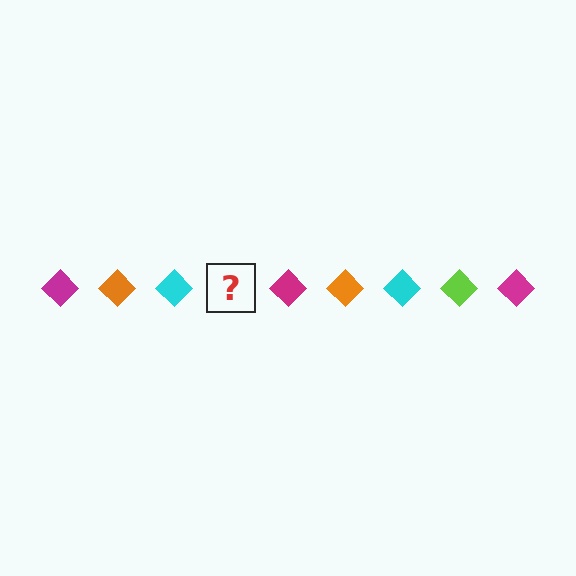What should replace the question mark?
The question mark should be replaced with a lime diamond.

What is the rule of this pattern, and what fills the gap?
The rule is that the pattern cycles through magenta, orange, cyan, lime diamonds. The gap should be filled with a lime diamond.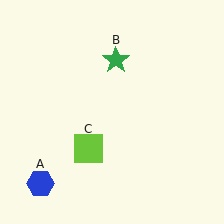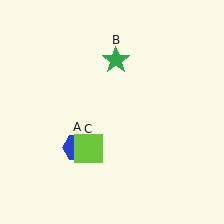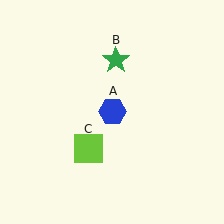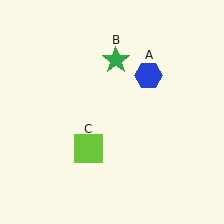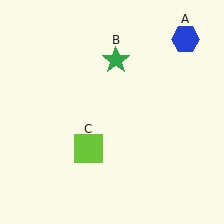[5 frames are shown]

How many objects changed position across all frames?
1 object changed position: blue hexagon (object A).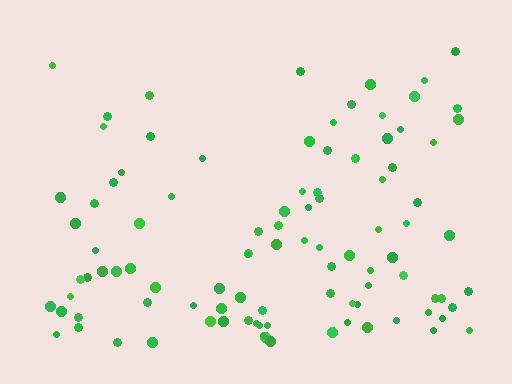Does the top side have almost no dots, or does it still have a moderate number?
Still a moderate number, just noticeably fewer than the bottom.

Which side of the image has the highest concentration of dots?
The bottom.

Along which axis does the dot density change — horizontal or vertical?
Vertical.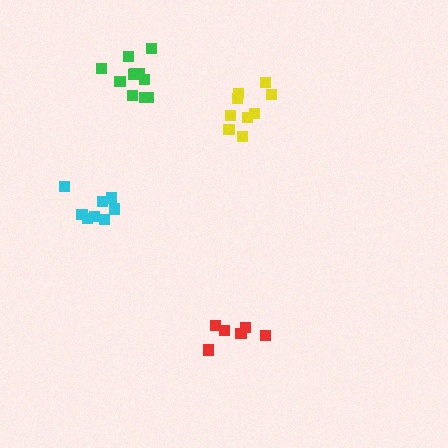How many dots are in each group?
Group 1: 8 dots, Group 2: 11 dots, Group 3: 9 dots, Group 4: 7 dots (35 total).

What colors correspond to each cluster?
The clusters are colored: cyan, green, yellow, red.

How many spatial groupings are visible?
There are 4 spatial groupings.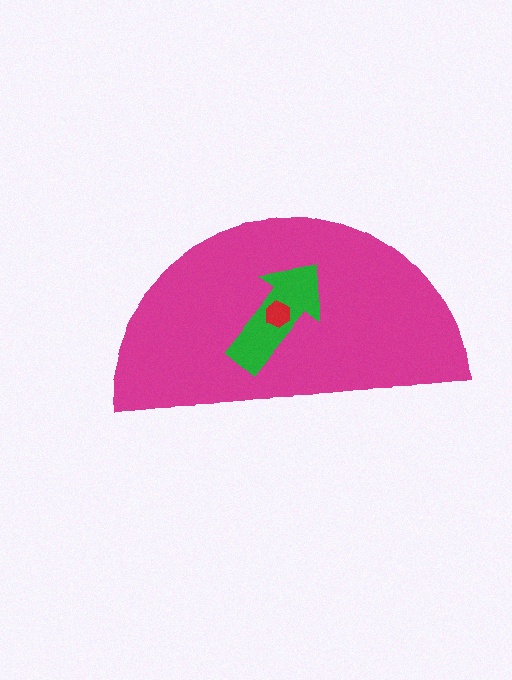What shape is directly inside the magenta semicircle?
The green arrow.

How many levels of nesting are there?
3.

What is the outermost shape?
The magenta semicircle.